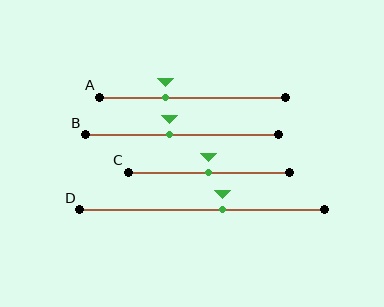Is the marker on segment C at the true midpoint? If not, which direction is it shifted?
Yes, the marker on segment C is at the true midpoint.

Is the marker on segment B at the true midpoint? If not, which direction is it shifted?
No, the marker on segment B is shifted to the left by about 7% of the segment length.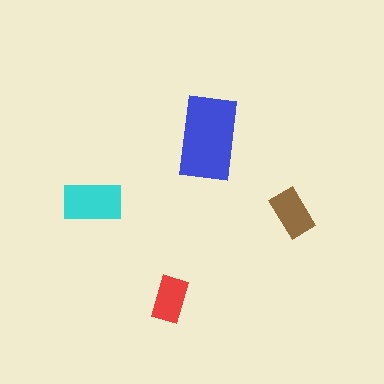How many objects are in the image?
There are 4 objects in the image.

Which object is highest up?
The blue rectangle is topmost.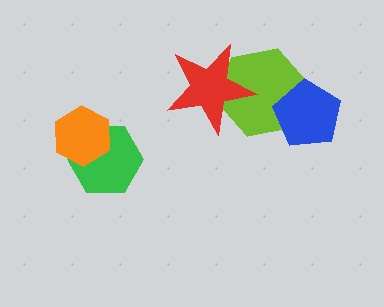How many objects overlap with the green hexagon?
1 object overlaps with the green hexagon.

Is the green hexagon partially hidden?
Yes, it is partially covered by another shape.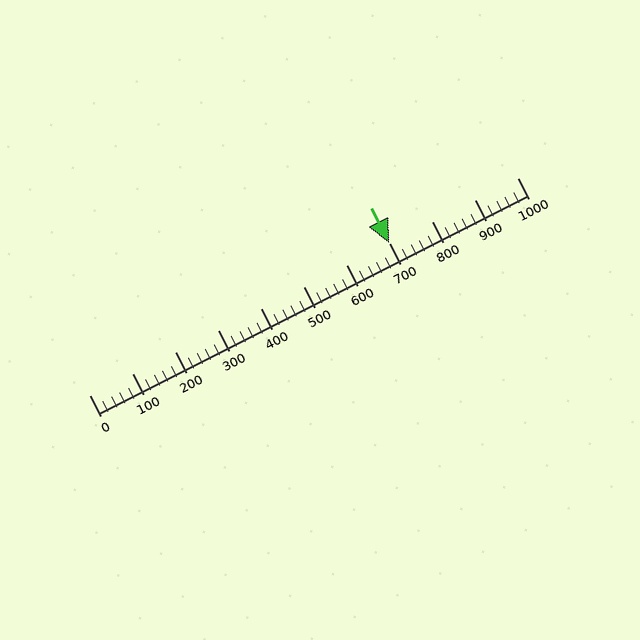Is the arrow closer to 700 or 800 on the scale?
The arrow is closer to 700.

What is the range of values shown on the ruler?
The ruler shows values from 0 to 1000.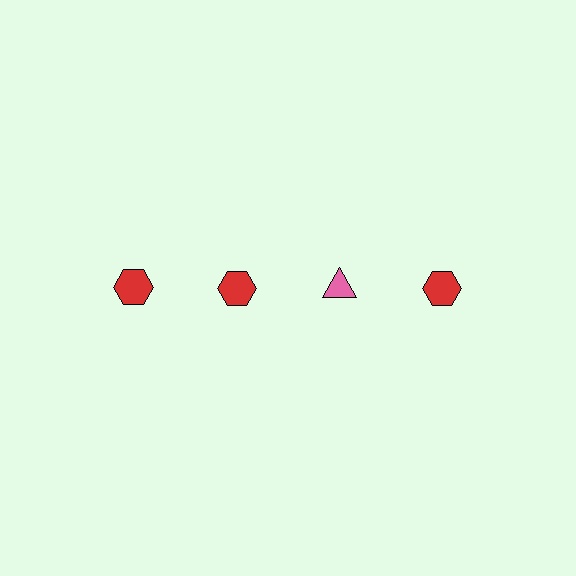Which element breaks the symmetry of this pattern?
The pink triangle in the top row, center column breaks the symmetry. All other shapes are red hexagons.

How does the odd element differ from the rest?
It differs in both color (pink instead of red) and shape (triangle instead of hexagon).